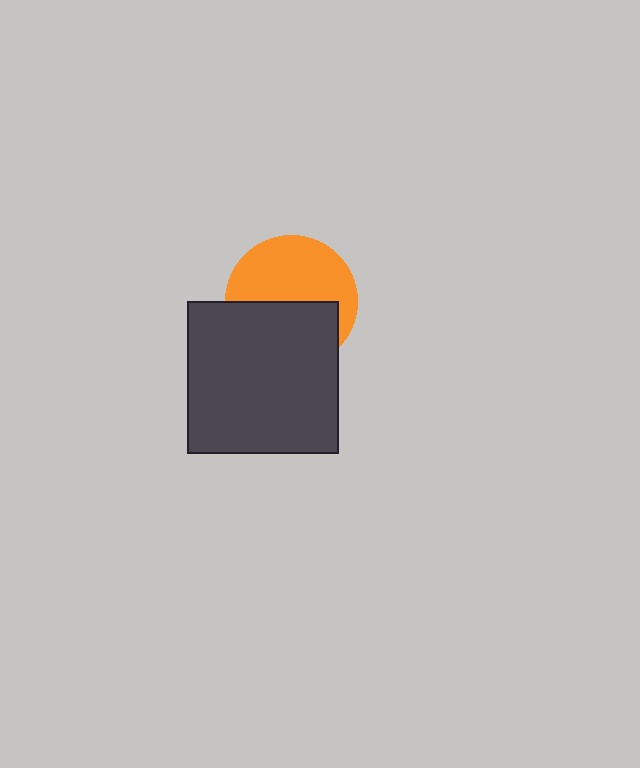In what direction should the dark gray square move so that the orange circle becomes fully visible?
The dark gray square should move down. That is the shortest direction to clear the overlap and leave the orange circle fully visible.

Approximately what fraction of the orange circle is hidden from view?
Roughly 46% of the orange circle is hidden behind the dark gray square.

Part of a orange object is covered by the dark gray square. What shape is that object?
It is a circle.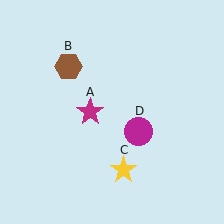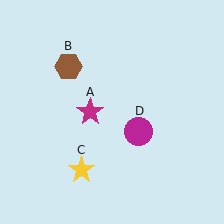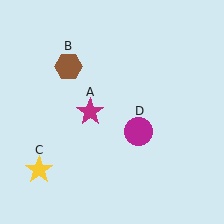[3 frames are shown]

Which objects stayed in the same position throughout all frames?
Magenta star (object A) and brown hexagon (object B) and magenta circle (object D) remained stationary.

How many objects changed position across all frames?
1 object changed position: yellow star (object C).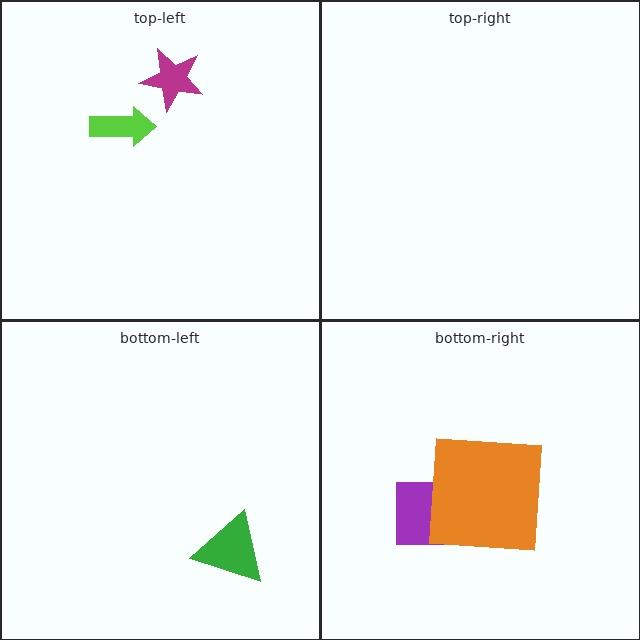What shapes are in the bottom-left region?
The green triangle.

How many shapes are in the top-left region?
2.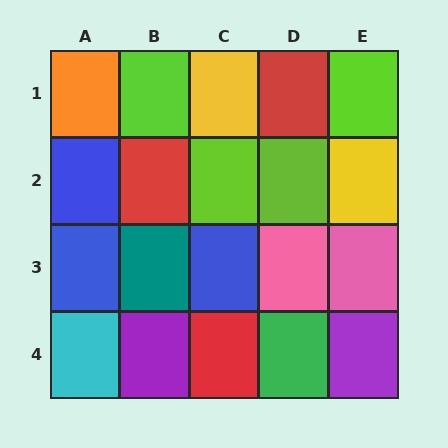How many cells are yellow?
2 cells are yellow.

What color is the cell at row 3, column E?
Pink.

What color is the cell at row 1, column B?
Lime.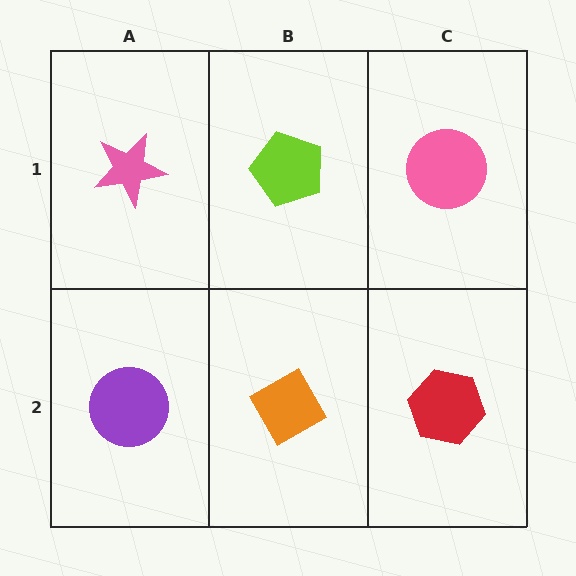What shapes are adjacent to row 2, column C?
A pink circle (row 1, column C), an orange diamond (row 2, column B).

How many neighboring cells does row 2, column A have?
2.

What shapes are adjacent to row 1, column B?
An orange diamond (row 2, column B), a pink star (row 1, column A), a pink circle (row 1, column C).